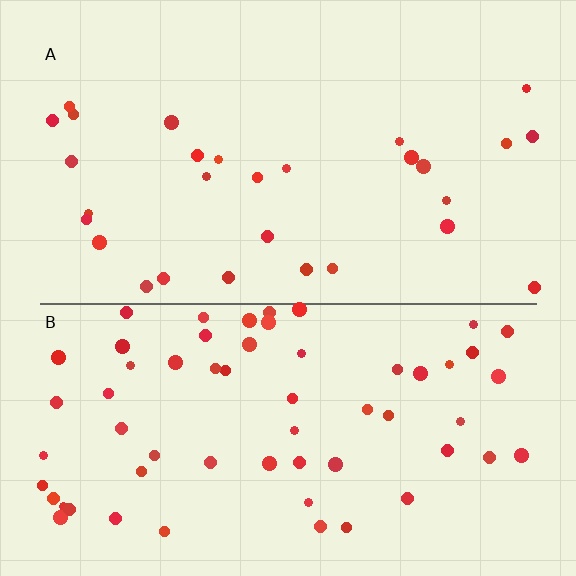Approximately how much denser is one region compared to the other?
Approximately 2.1× — region B over region A.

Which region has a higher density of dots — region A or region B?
B (the bottom).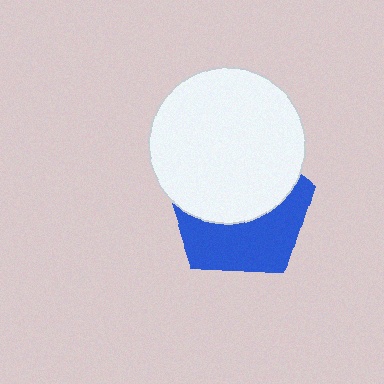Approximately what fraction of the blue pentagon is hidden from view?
Roughly 54% of the blue pentagon is hidden behind the white circle.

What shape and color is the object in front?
The object in front is a white circle.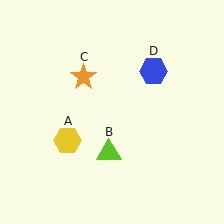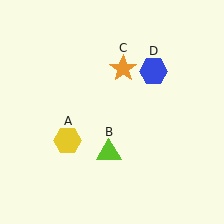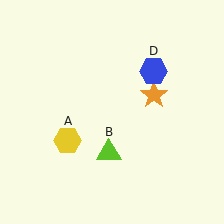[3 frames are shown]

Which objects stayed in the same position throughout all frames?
Yellow hexagon (object A) and lime triangle (object B) and blue hexagon (object D) remained stationary.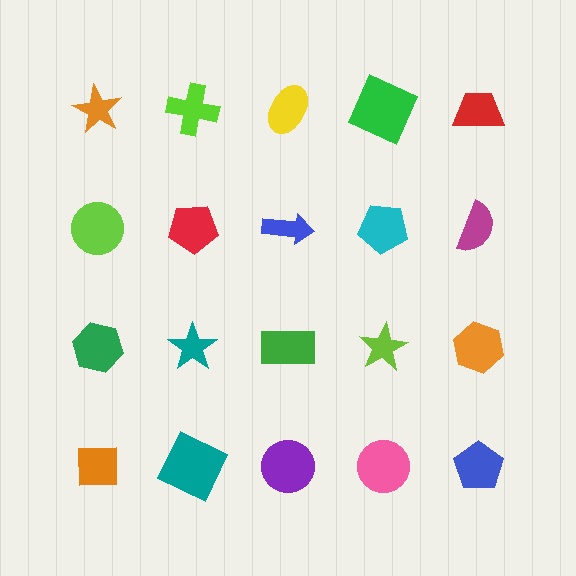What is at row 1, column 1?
An orange star.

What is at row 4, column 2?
A teal square.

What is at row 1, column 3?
A yellow ellipse.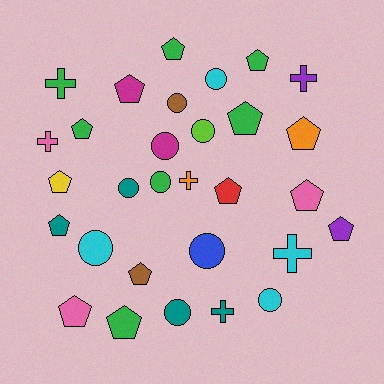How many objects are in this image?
There are 30 objects.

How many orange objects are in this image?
There are 2 orange objects.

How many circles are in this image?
There are 10 circles.